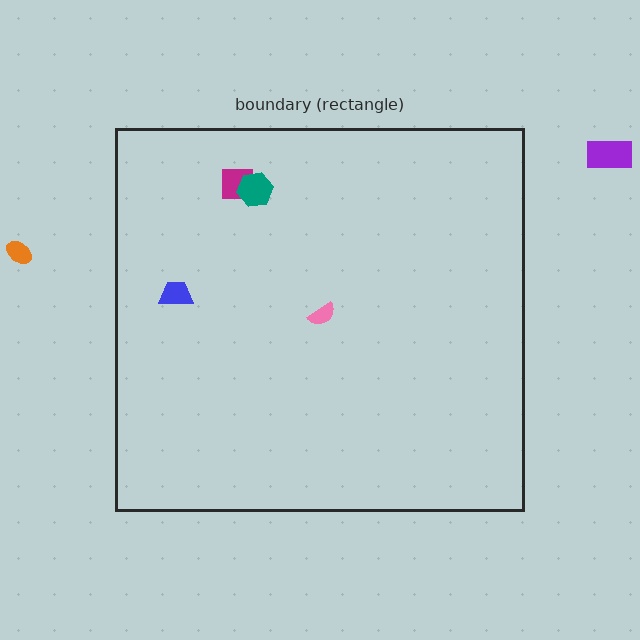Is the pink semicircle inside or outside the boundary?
Inside.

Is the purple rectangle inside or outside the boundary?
Outside.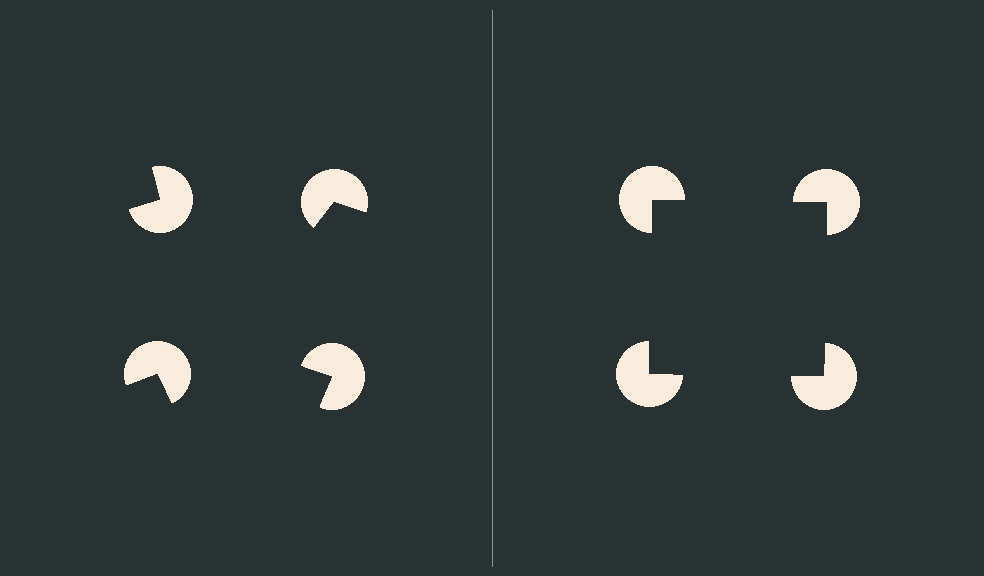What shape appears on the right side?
An illusory square.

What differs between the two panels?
The pac-man discs are positioned identically on both sides; only the wedge orientations differ. On the right they align to a square; on the left they are misaligned.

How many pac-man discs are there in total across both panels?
8 — 4 on each side.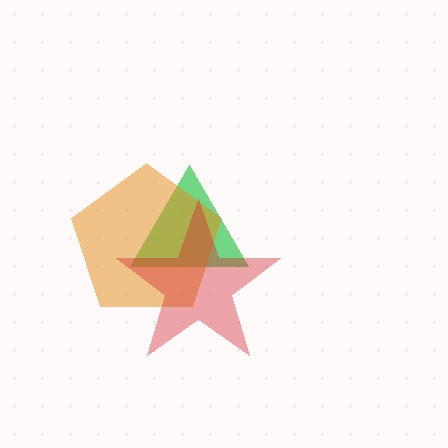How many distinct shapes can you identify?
There are 3 distinct shapes: a green triangle, an orange pentagon, a red star.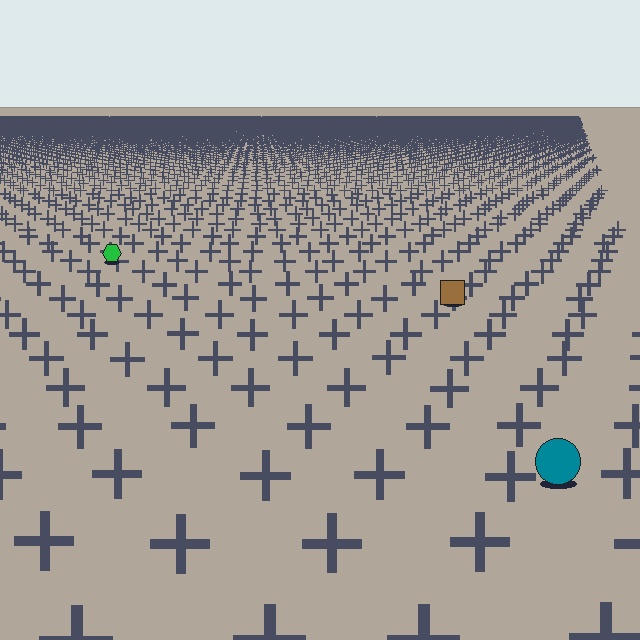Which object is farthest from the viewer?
The green hexagon is farthest from the viewer. It appears smaller and the ground texture around it is denser.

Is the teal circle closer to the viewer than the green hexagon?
Yes. The teal circle is closer — you can tell from the texture gradient: the ground texture is coarser near it.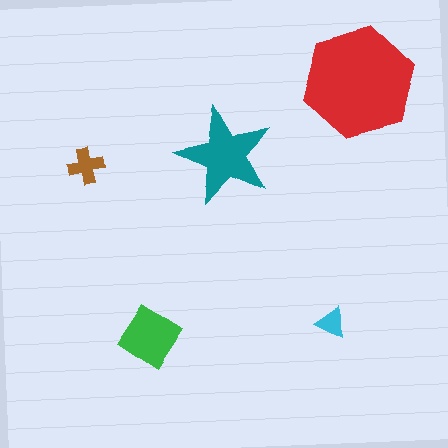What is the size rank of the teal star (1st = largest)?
2nd.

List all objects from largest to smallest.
The red hexagon, the teal star, the green diamond, the brown cross, the cyan triangle.